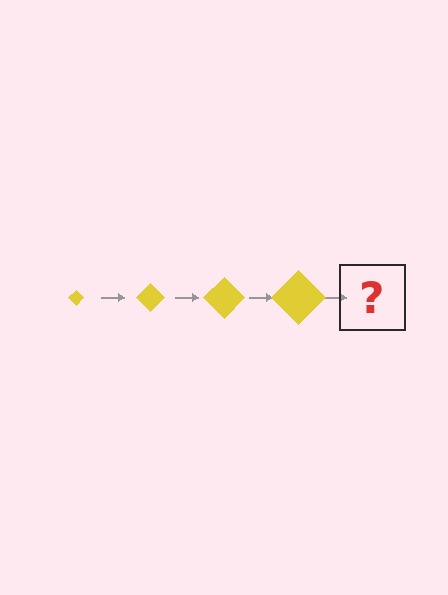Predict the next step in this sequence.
The next step is a yellow diamond, larger than the previous one.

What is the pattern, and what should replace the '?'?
The pattern is that the diamond gets progressively larger each step. The '?' should be a yellow diamond, larger than the previous one.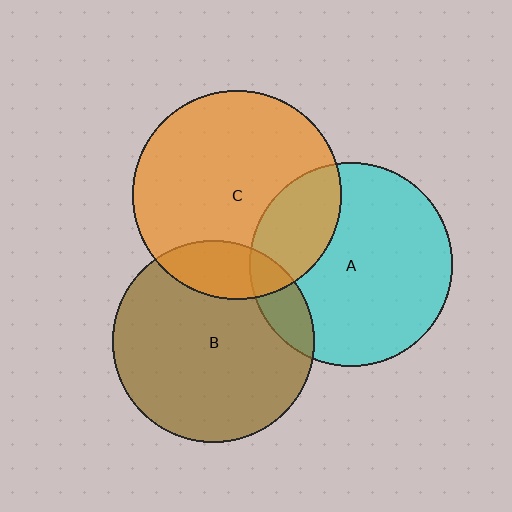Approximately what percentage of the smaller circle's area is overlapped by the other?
Approximately 20%.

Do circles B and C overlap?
Yes.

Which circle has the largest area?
Circle C (orange).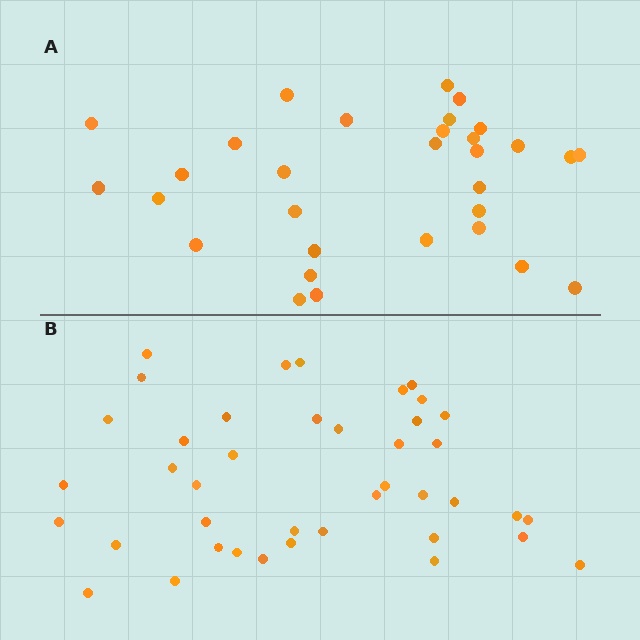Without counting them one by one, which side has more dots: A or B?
Region B (the bottom region) has more dots.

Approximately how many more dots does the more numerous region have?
Region B has roughly 10 or so more dots than region A.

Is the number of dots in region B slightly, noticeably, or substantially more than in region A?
Region B has noticeably more, but not dramatically so. The ratio is roughly 1.3 to 1.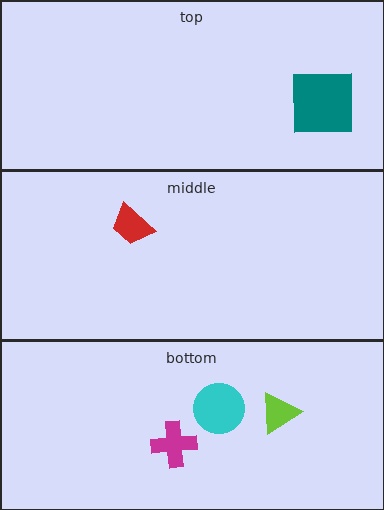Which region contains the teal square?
The top region.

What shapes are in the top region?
The teal square.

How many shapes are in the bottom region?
3.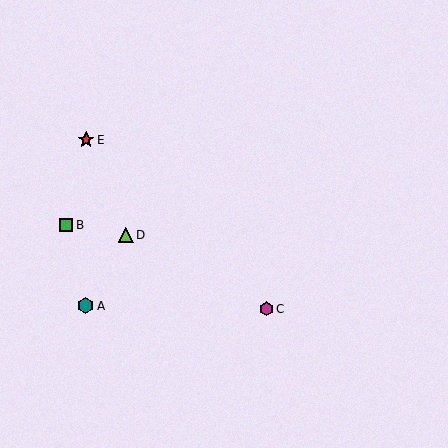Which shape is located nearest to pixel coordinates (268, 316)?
The magenta hexagon (labeled C) at (266, 309) is nearest to that location.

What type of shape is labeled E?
Shape E is a red star.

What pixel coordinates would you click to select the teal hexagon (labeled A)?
Click at (85, 306) to select the teal hexagon A.